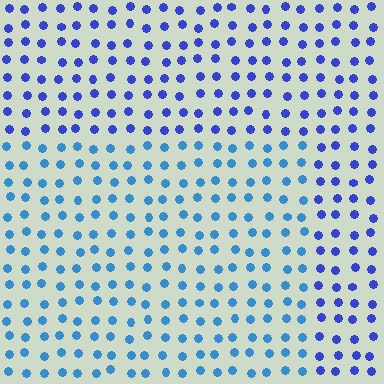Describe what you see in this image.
The image is filled with small blue elements in a uniform arrangement. A rectangle-shaped region is visible where the elements are tinted to a slightly different hue, forming a subtle color boundary.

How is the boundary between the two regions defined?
The boundary is defined purely by a slight shift in hue (about 30 degrees). Spacing, size, and orientation are identical on both sides.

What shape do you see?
I see a rectangle.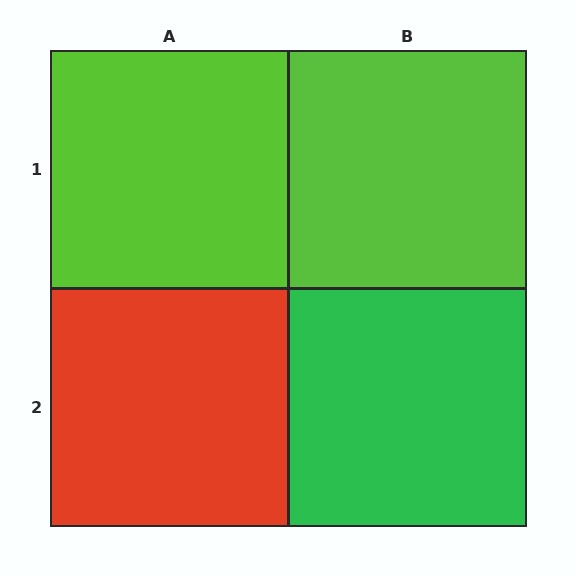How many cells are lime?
2 cells are lime.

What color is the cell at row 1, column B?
Lime.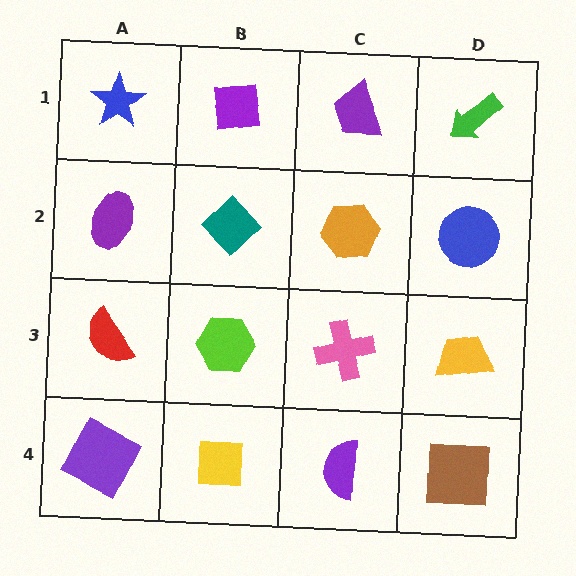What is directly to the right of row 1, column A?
A purple square.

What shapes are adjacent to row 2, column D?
A green arrow (row 1, column D), a yellow trapezoid (row 3, column D), an orange hexagon (row 2, column C).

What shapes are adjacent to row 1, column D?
A blue circle (row 2, column D), a purple trapezoid (row 1, column C).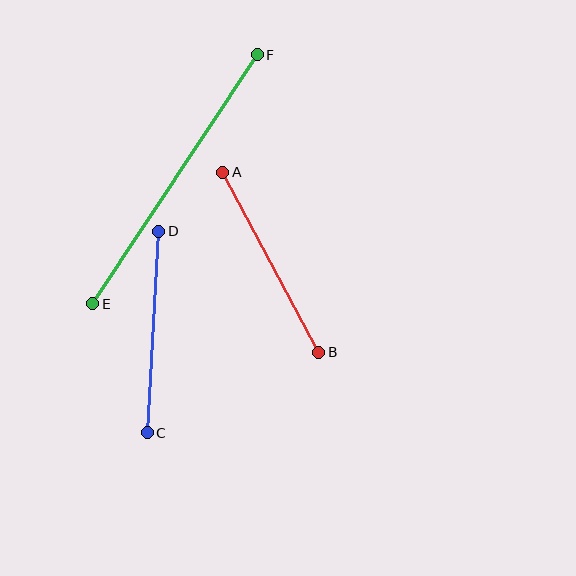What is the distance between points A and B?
The distance is approximately 204 pixels.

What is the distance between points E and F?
The distance is approximately 298 pixels.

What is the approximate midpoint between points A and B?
The midpoint is at approximately (271, 262) pixels.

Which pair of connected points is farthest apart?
Points E and F are farthest apart.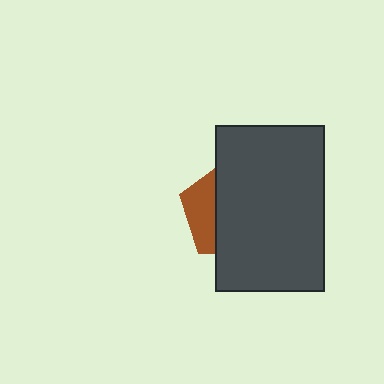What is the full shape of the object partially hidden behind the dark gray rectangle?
The partially hidden object is a brown pentagon.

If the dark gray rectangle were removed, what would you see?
You would see the complete brown pentagon.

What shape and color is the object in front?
The object in front is a dark gray rectangle.